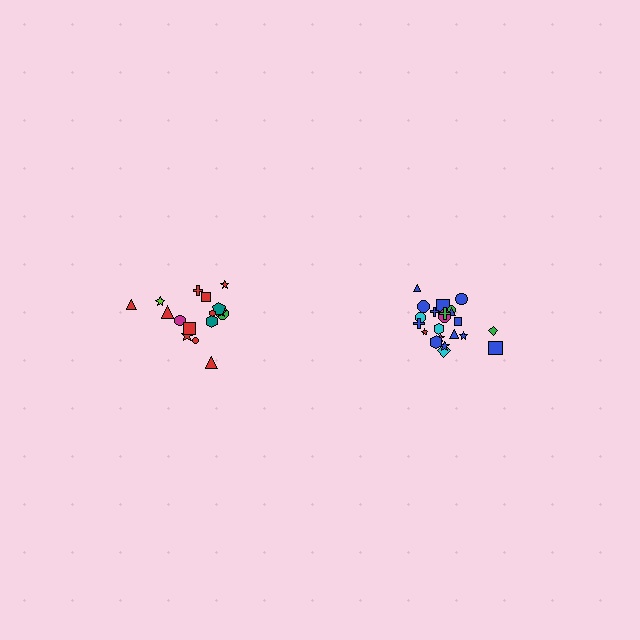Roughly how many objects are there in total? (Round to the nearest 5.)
Roughly 40 objects in total.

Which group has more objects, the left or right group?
The right group.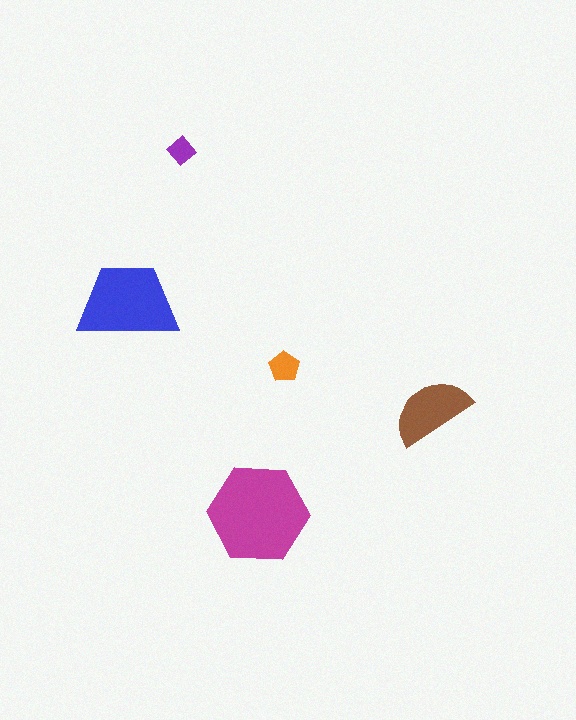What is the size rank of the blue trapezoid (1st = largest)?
2nd.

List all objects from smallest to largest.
The purple diamond, the orange pentagon, the brown semicircle, the blue trapezoid, the magenta hexagon.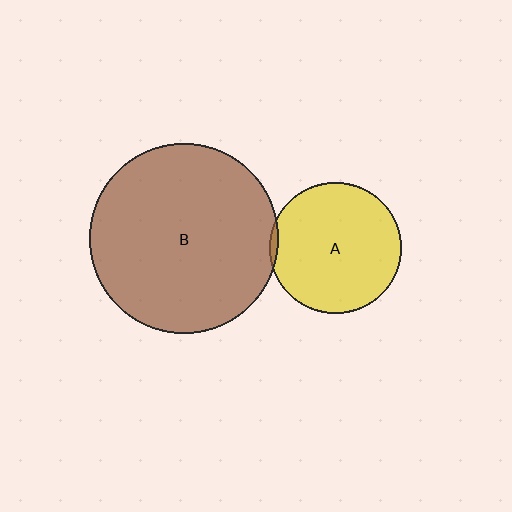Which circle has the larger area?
Circle B (brown).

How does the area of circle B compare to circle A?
Approximately 2.1 times.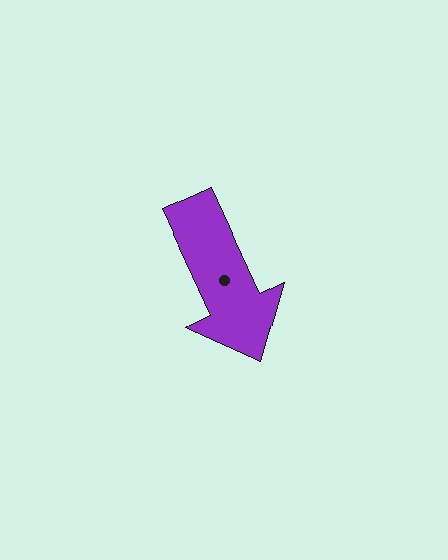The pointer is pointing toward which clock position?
Roughly 5 o'clock.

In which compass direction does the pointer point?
Southeast.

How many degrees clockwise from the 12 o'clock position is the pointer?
Approximately 155 degrees.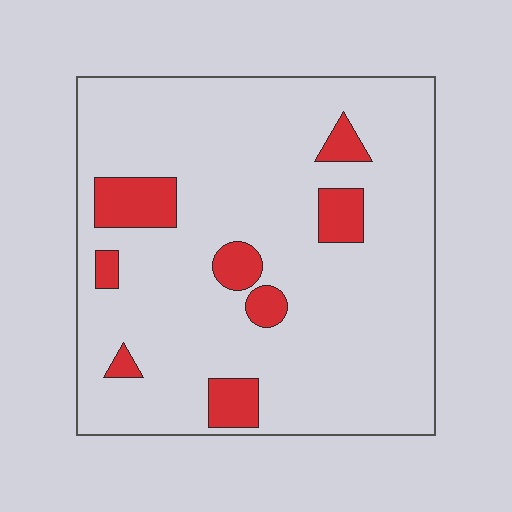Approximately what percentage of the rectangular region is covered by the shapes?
Approximately 10%.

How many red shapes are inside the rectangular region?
8.